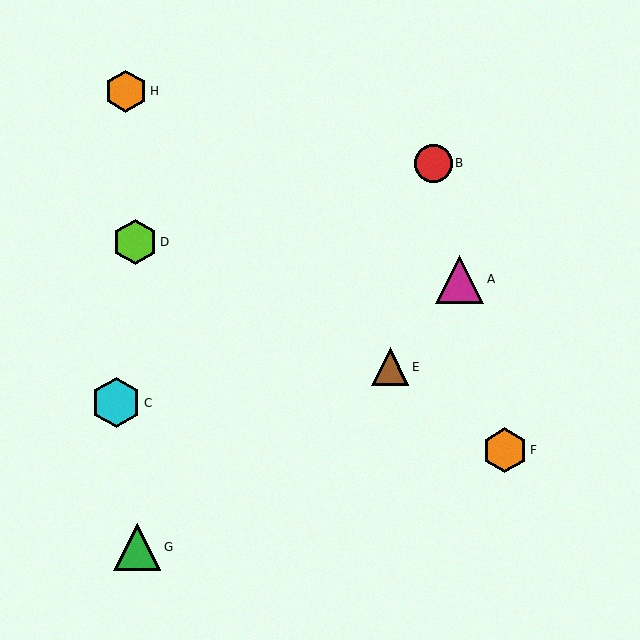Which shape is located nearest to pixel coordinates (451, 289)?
The magenta triangle (labeled A) at (460, 279) is nearest to that location.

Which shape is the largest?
The cyan hexagon (labeled C) is the largest.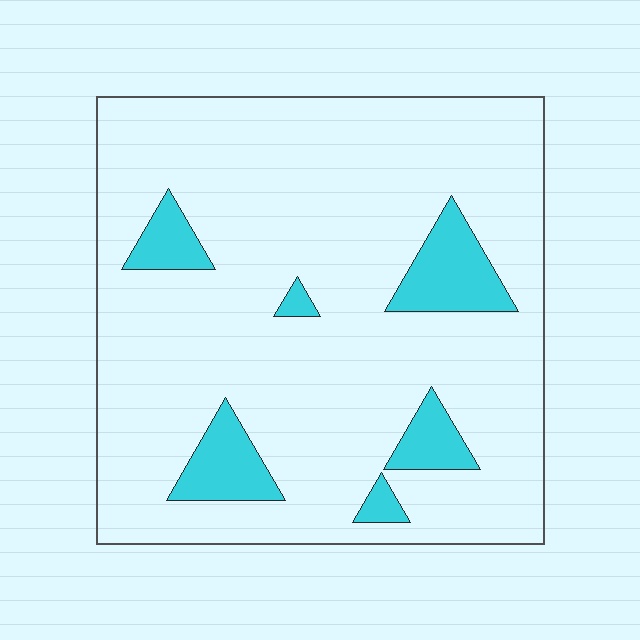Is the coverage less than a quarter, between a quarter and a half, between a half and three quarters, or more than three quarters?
Less than a quarter.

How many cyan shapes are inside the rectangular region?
6.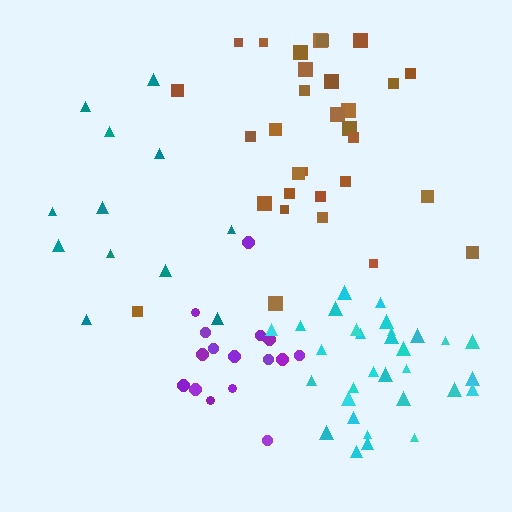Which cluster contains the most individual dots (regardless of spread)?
Brown (31).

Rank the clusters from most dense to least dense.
cyan, purple, brown, teal.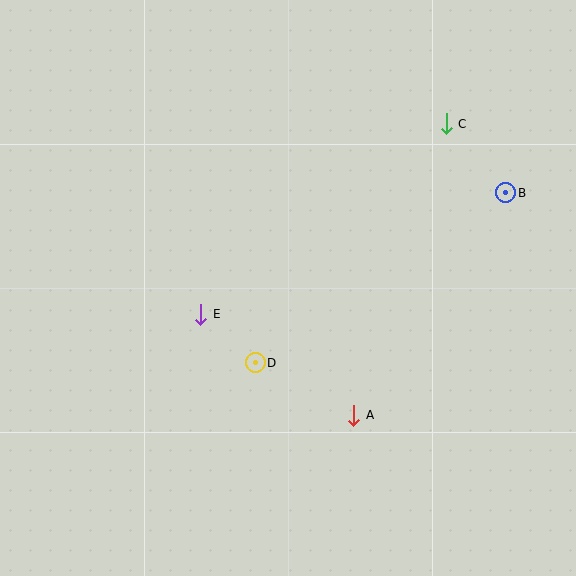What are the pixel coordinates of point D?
Point D is at (255, 363).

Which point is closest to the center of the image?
Point D at (255, 363) is closest to the center.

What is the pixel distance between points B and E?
The distance between B and E is 328 pixels.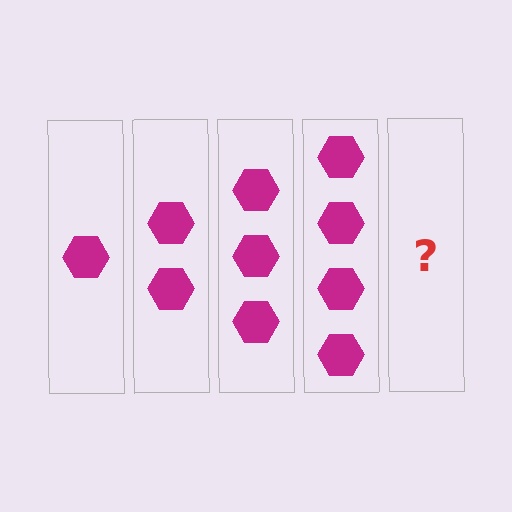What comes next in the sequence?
The next element should be 5 hexagons.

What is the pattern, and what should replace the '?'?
The pattern is that each step adds one more hexagon. The '?' should be 5 hexagons.